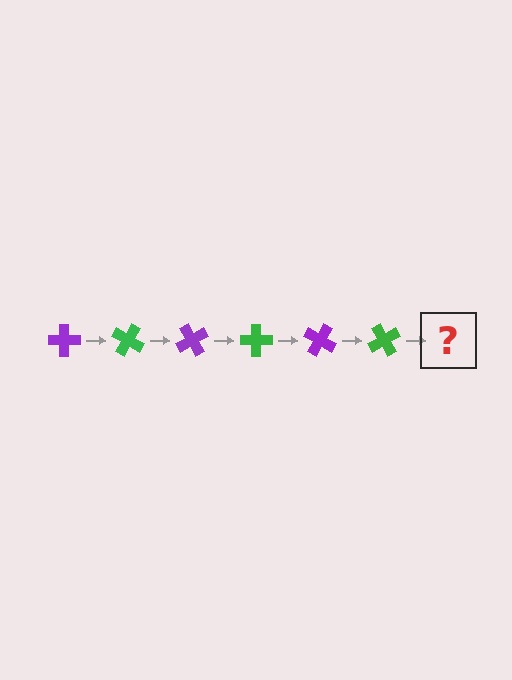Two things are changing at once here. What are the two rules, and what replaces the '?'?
The two rules are that it rotates 30 degrees each step and the color cycles through purple and green. The '?' should be a purple cross, rotated 180 degrees from the start.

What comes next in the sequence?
The next element should be a purple cross, rotated 180 degrees from the start.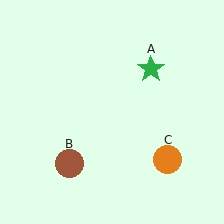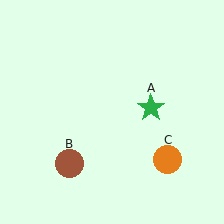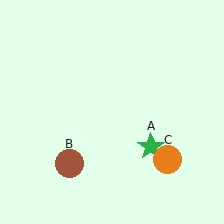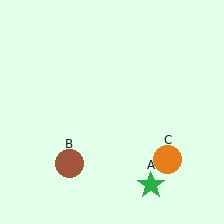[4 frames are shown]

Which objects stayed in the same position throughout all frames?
Brown circle (object B) and orange circle (object C) remained stationary.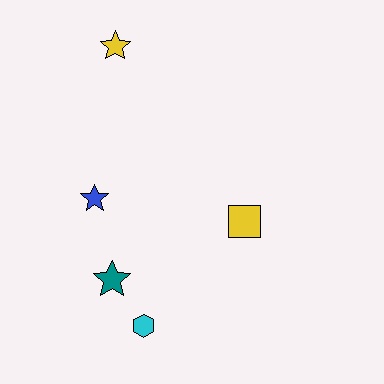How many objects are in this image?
There are 5 objects.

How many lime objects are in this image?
There are no lime objects.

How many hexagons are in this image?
There is 1 hexagon.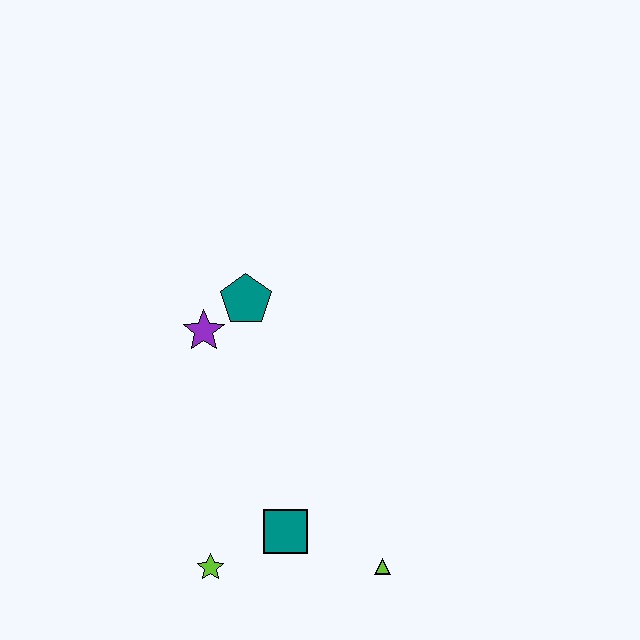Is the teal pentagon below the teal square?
No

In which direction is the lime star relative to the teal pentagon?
The lime star is below the teal pentagon.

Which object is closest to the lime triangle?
The teal square is closest to the lime triangle.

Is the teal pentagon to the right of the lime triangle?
No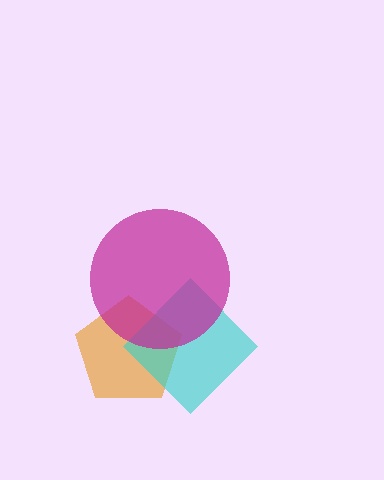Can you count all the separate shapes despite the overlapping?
Yes, there are 3 separate shapes.